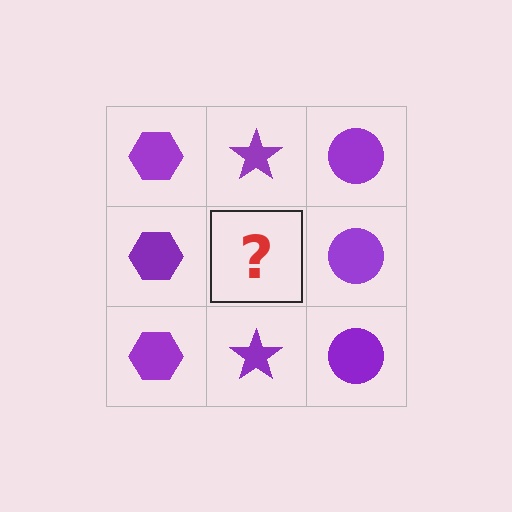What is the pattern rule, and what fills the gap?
The rule is that each column has a consistent shape. The gap should be filled with a purple star.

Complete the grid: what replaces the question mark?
The question mark should be replaced with a purple star.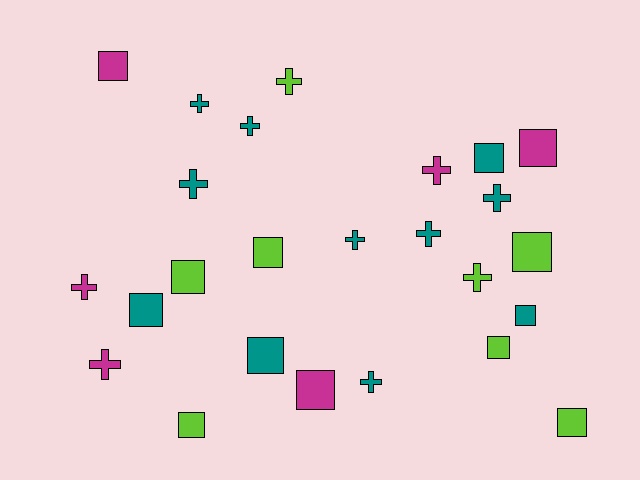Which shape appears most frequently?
Square, with 13 objects.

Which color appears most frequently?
Teal, with 11 objects.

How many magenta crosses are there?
There are 3 magenta crosses.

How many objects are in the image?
There are 25 objects.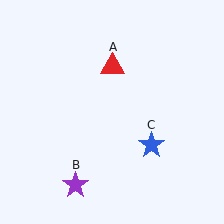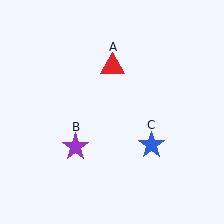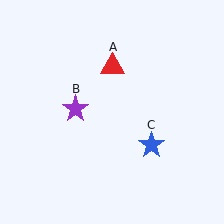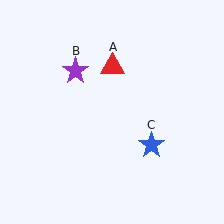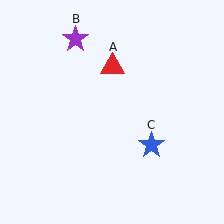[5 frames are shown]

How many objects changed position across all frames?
1 object changed position: purple star (object B).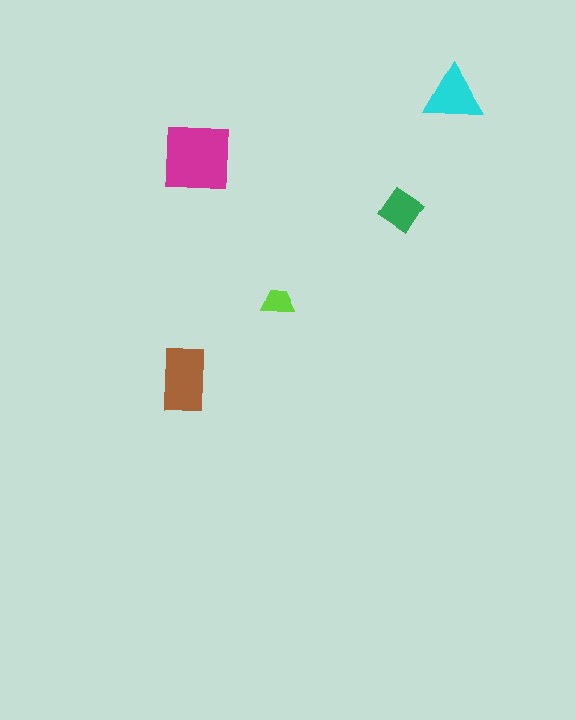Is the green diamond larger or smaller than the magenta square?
Smaller.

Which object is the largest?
The magenta square.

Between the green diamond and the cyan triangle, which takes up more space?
The cyan triangle.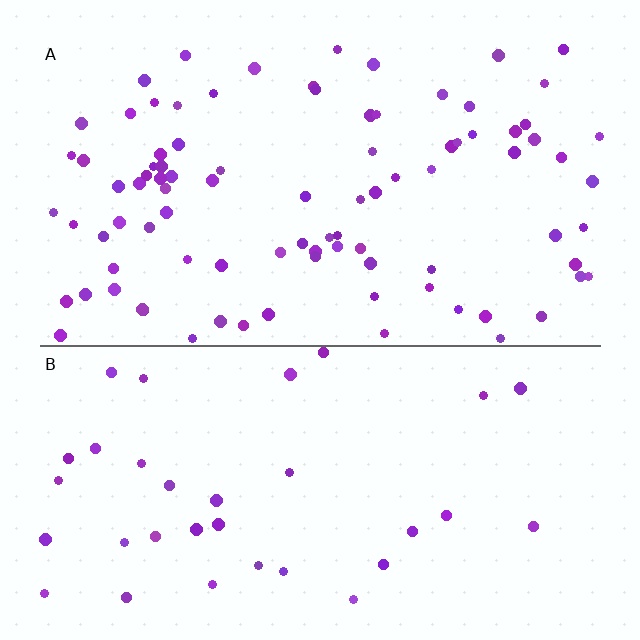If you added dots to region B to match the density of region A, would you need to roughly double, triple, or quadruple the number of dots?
Approximately triple.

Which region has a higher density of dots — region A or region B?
A (the top).